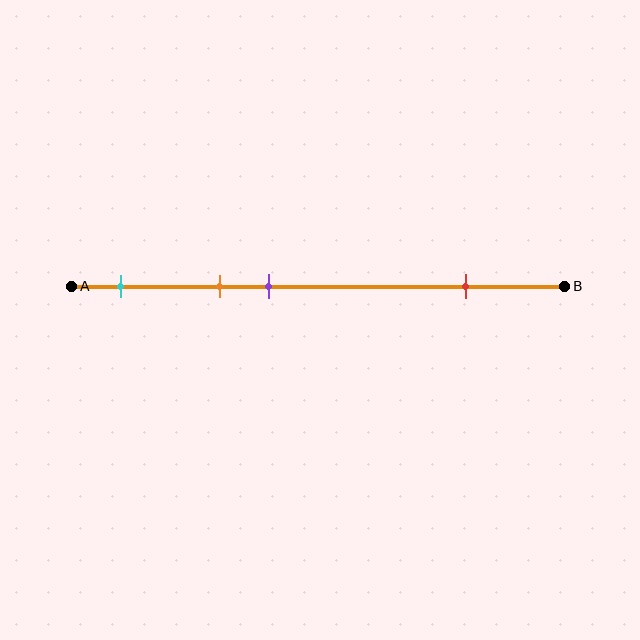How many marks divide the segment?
There are 4 marks dividing the segment.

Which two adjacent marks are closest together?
The orange and purple marks are the closest adjacent pair.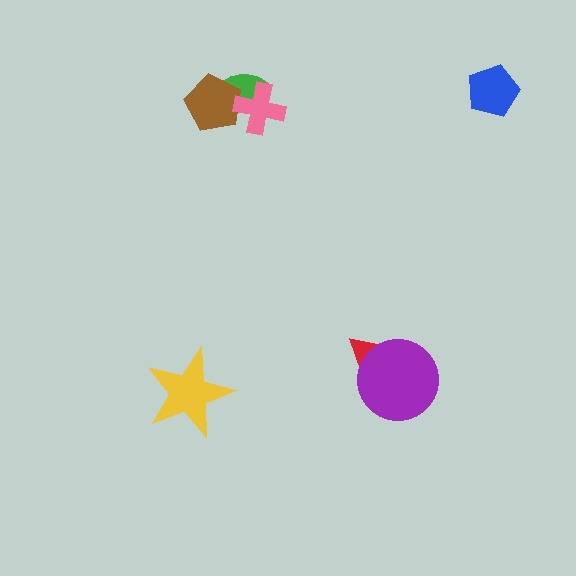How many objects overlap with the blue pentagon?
0 objects overlap with the blue pentagon.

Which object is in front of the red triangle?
The purple circle is in front of the red triangle.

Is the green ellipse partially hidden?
Yes, it is partially covered by another shape.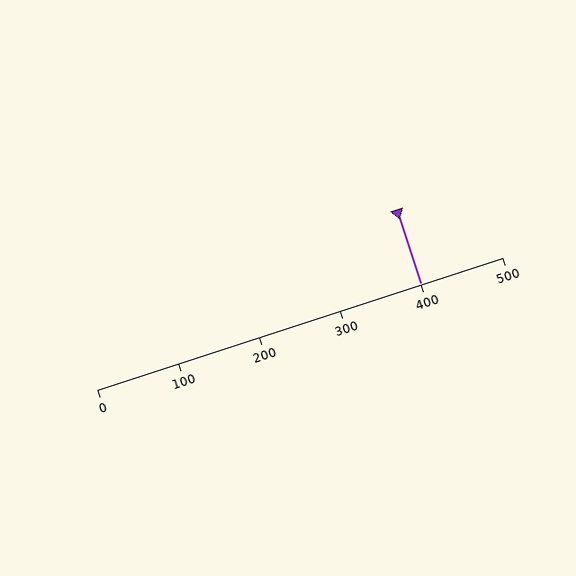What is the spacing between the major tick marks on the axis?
The major ticks are spaced 100 apart.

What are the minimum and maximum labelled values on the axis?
The axis runs from 0 to 500.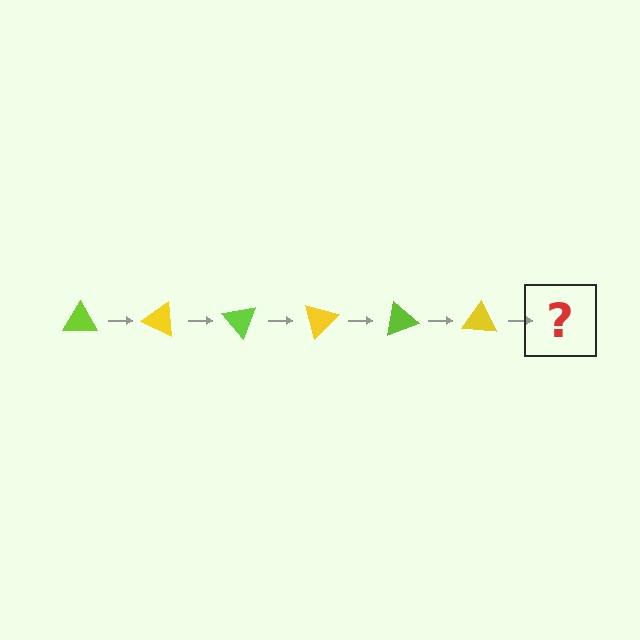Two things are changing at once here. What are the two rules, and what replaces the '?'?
The two rules are that it rotates 25 degrees each step and the color cycles through lime and yellow. The '?' should be a lime triangle, rotated 150 degrees from the start.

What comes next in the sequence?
The next element should be a lime triangle, rotated 150 degrees from the start.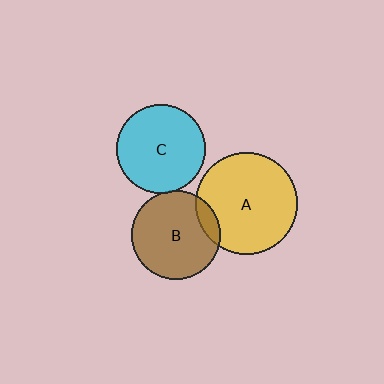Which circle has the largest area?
Circle A (yellow).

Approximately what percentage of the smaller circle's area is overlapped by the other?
Approximately 5%.